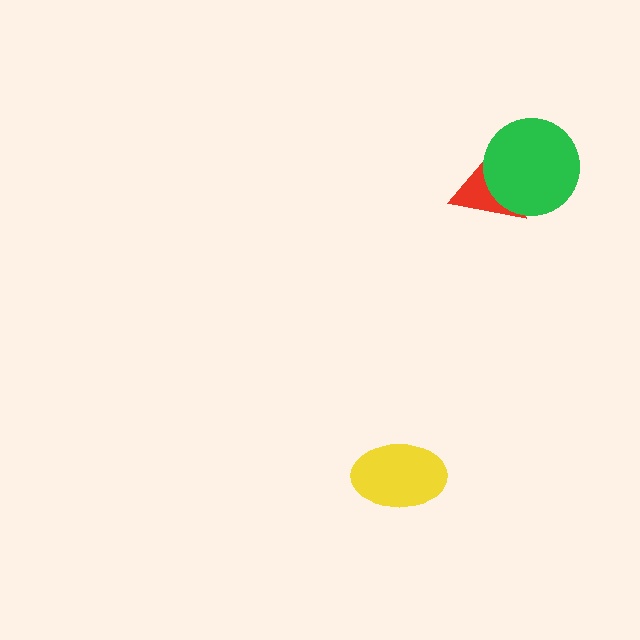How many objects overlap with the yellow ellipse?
0 objects overlap with the yellow ellipse.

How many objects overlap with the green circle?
1 object overlaps with the green circle.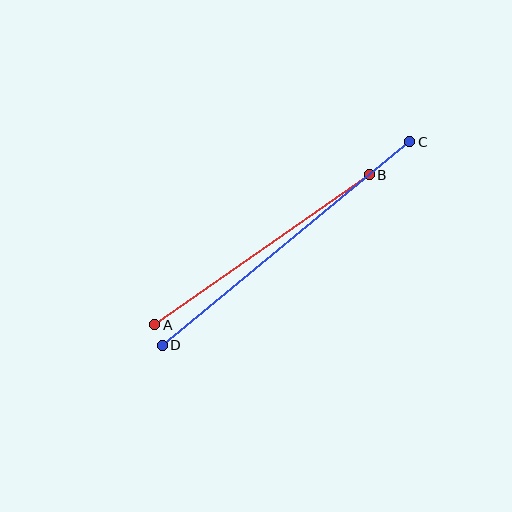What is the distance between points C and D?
The distance is approximately 320 pixels.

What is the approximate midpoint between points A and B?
The midpoint is at approximately (262, 250) pixels.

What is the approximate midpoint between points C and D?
The midpoint is at approximately (286, 243) pixels.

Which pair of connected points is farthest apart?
Points C and D are farthest apart.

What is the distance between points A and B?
The distance is approximately 262 pixels.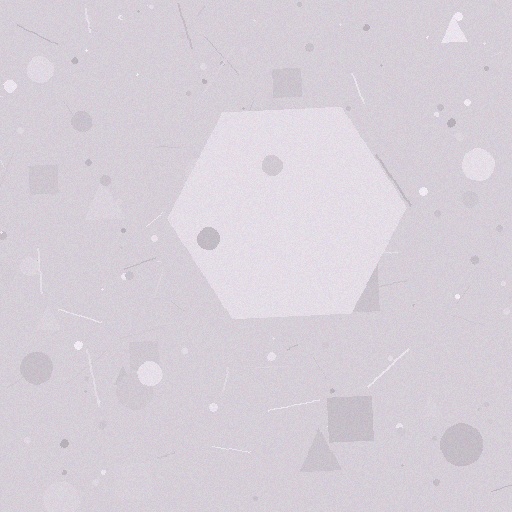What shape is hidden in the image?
A hexagon is hidden in the image.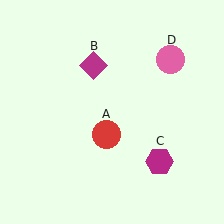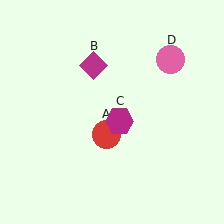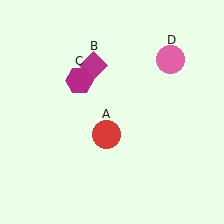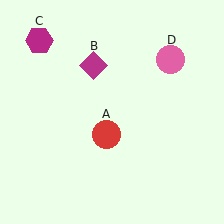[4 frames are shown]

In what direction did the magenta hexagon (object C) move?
The magenta hexagon (object C) moved up and to the left.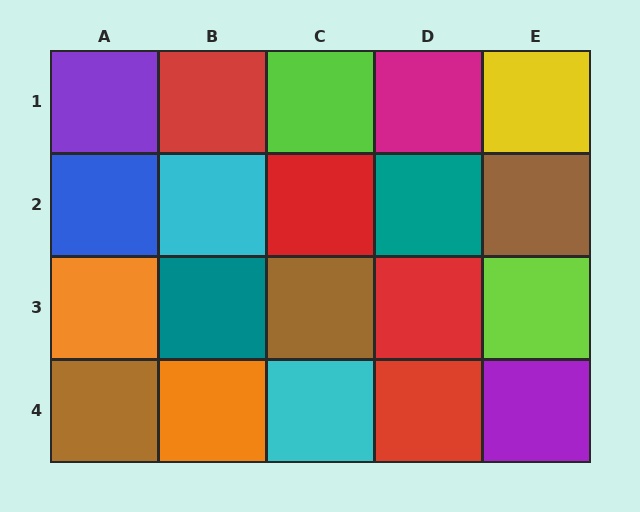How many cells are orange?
2 cells are orange.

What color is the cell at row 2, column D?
Teal.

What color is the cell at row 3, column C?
Brown.